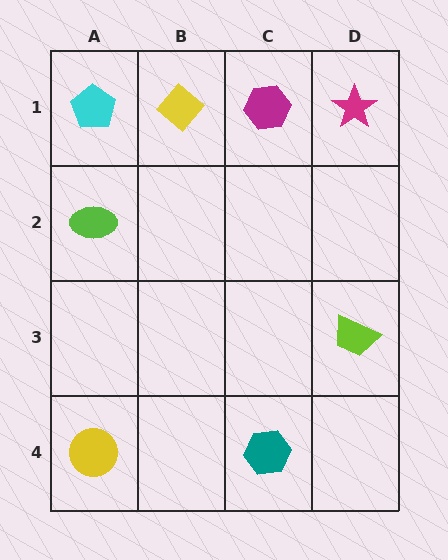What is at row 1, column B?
A yellow diamond.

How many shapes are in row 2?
1 shape.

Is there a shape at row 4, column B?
No, that cell is empty.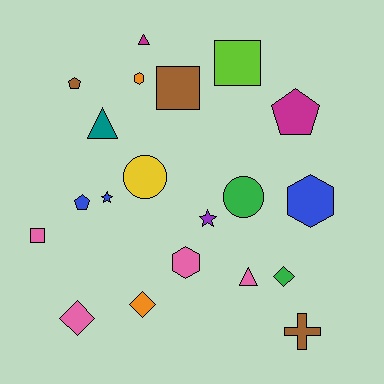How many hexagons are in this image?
There are 3 hexagons.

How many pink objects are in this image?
There are 4 pink objects.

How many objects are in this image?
There are 20 objects.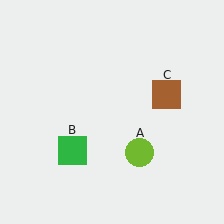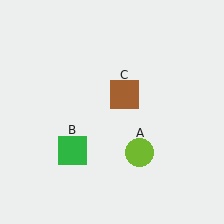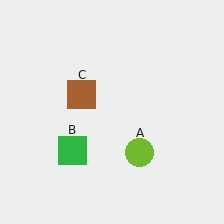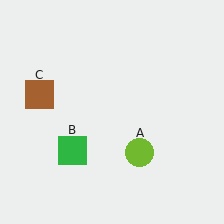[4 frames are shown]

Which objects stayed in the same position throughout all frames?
Lime circle (object A) and green square (object B) remained stationary.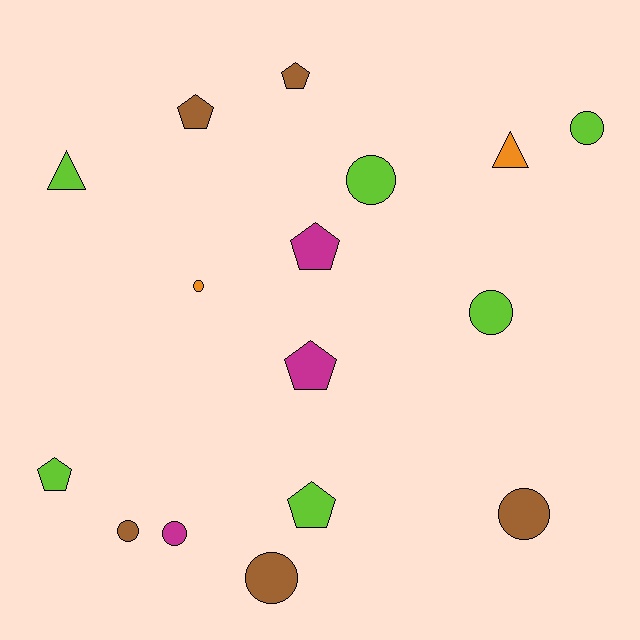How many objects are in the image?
There are 16 objects.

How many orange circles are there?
There is 1 orange circle.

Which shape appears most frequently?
Circle, with 8 objects.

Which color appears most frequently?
Lime, with 6 objects.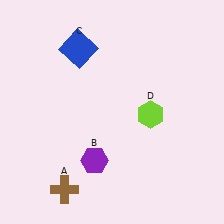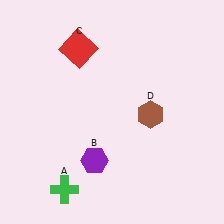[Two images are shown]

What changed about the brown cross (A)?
In Image 1, A is brown. In Image 2, it changed to green.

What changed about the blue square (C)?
In Image 1, C is blue. In Image 2, it changed to red.